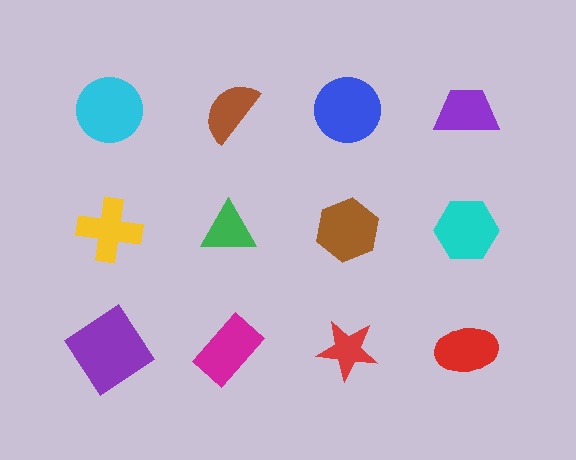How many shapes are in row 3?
4 shapes.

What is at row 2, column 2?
A green triangle.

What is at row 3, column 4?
A red ellipse.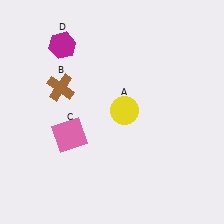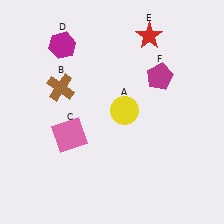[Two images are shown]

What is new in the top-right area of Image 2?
A red star (E) was added in the top-right area of Image 2.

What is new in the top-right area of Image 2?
A magenta pentagon (F) was added in the top-right area of Image 2.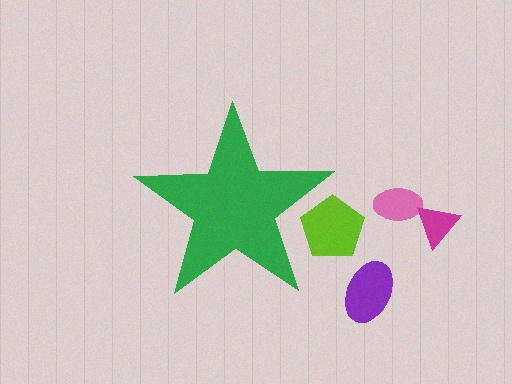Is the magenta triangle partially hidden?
No, the magenta triangle is fully visible.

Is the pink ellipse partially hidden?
No, the pink ellipse is fully visible.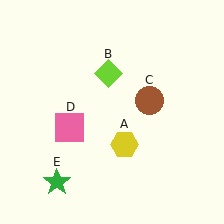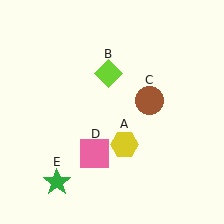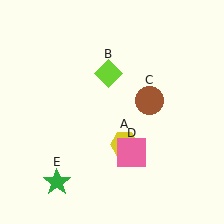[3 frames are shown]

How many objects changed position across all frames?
1 object changed position: pink square (object D).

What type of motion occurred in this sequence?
The pink square (object D) rotated counterclockwise around the center of the scene.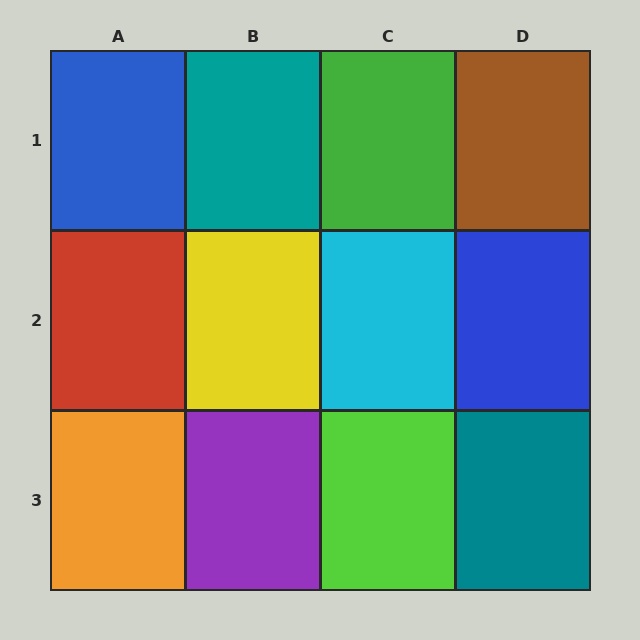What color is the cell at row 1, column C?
Green.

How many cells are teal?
2 cells are teal.